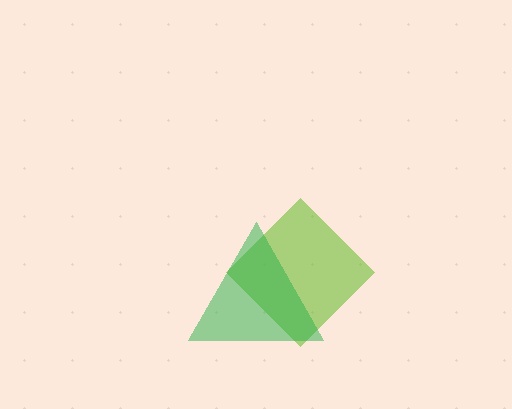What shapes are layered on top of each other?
The layered shapes are: a lime diamond, a green triangle.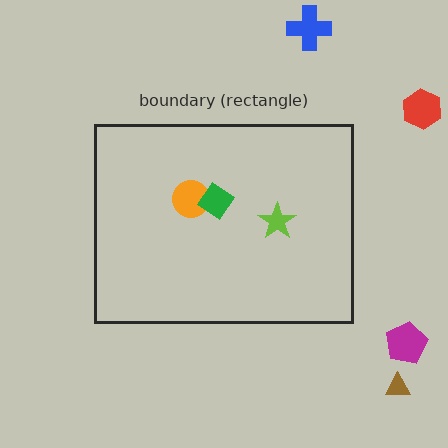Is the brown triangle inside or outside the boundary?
Outside.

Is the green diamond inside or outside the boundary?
Inside.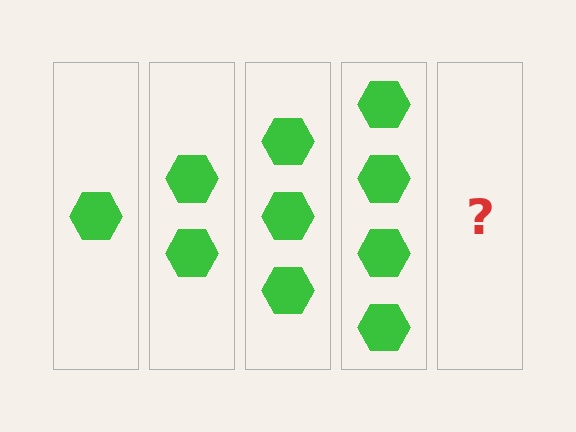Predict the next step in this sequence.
The next step is 5 hexagons.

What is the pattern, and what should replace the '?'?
The pattern is that each step adds one more hexagon. The '?' should be 5 hexagons.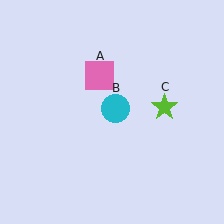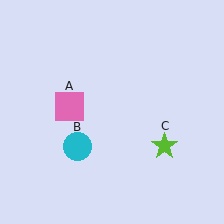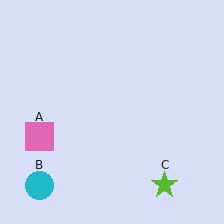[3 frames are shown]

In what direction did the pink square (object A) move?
The pink square (object A) moved down and to the left.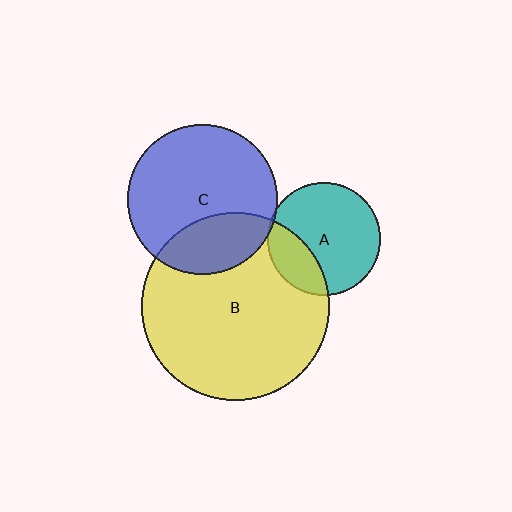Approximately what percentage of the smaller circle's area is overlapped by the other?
Approximately 30%.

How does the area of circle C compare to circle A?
Approximately 1.8 times.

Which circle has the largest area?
Circle B (yellow).